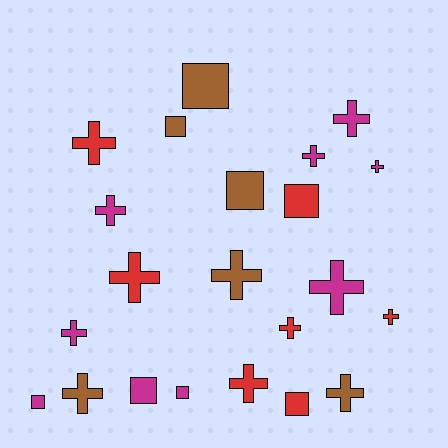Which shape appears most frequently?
Cross, with 14 objects.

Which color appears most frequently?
Magenta, with 9 objects.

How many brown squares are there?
There are 3 brown squares.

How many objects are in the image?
There are 22 objects.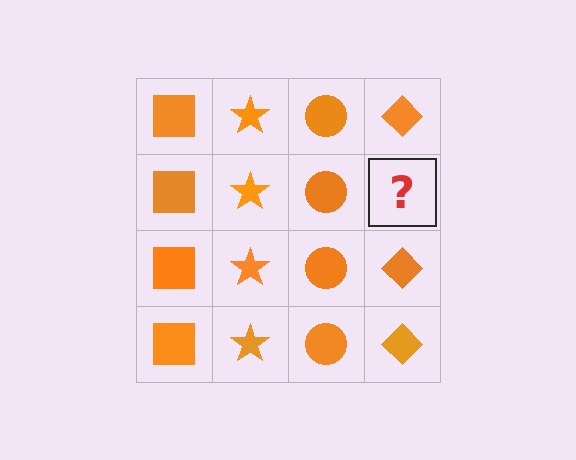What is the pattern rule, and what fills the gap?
The rule is that each column has a consistent shape. The gap should be filled with an orange diamond.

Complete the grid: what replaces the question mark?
The question mark should be replaced with an orange diamond.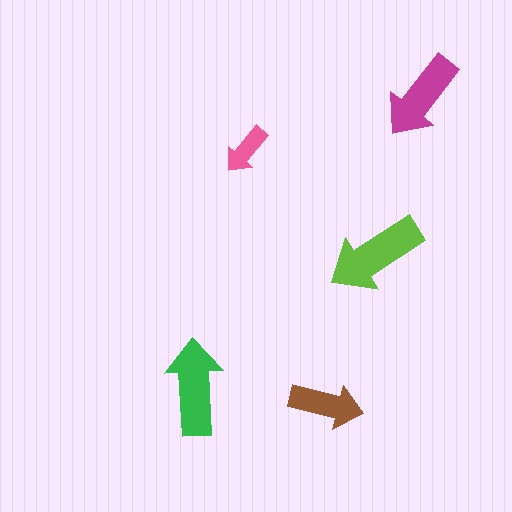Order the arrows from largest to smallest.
the lime one, the green one, the magenta one, the brown one, the pink one.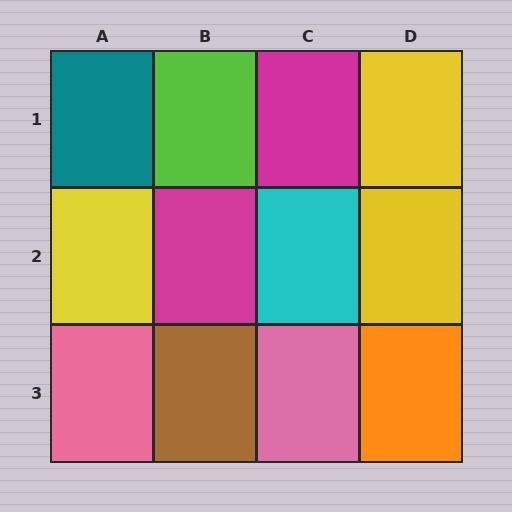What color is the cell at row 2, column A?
Yellow.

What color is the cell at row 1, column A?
Teal.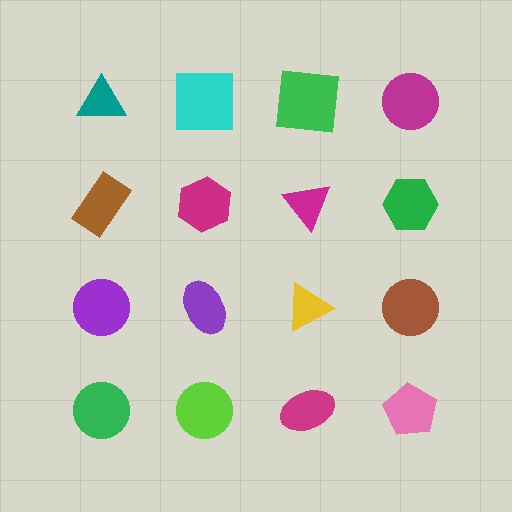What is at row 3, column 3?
A yellow triangle.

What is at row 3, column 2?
A purple ellipse.